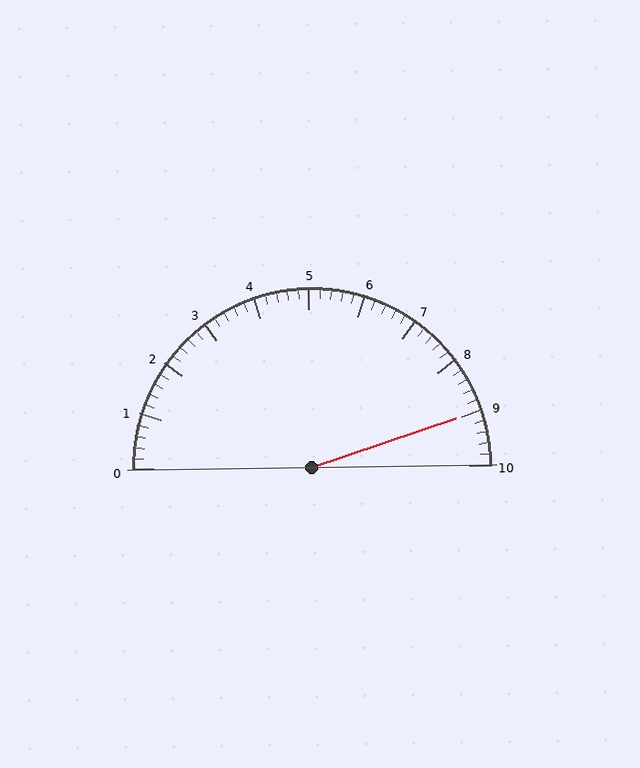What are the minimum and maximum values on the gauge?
The gauge ranges from 0 to 10.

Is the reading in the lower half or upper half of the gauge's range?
The reading is in the upper half of the range (0 to 10).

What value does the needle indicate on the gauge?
The needle indicates approximately 9.0.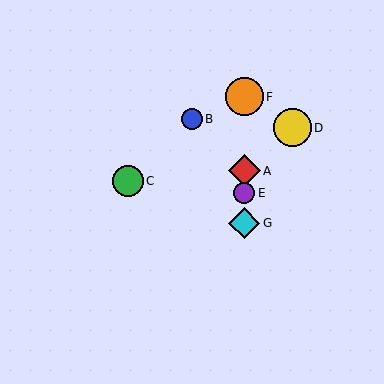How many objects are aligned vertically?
4 objects (A, E, F, G) are aligned vertically.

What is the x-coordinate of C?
Object C is at x≈128.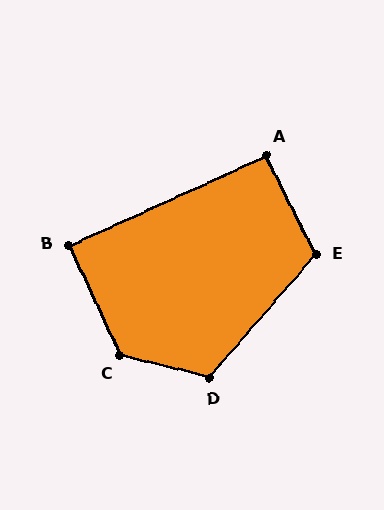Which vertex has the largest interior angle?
C, at approximately 129 degrees.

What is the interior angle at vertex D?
Approximately 117 degrees (obtuse).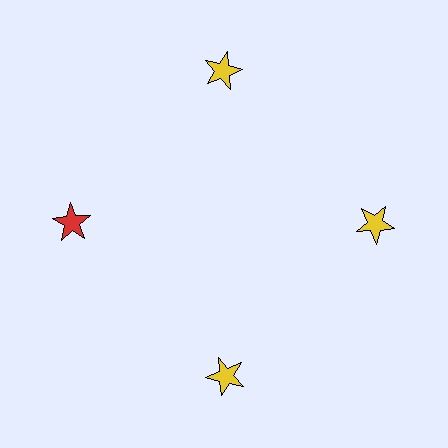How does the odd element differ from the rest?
It has a different color: red instead of yellow.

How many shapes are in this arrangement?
There are 4 shapes arranged in a ring pattern.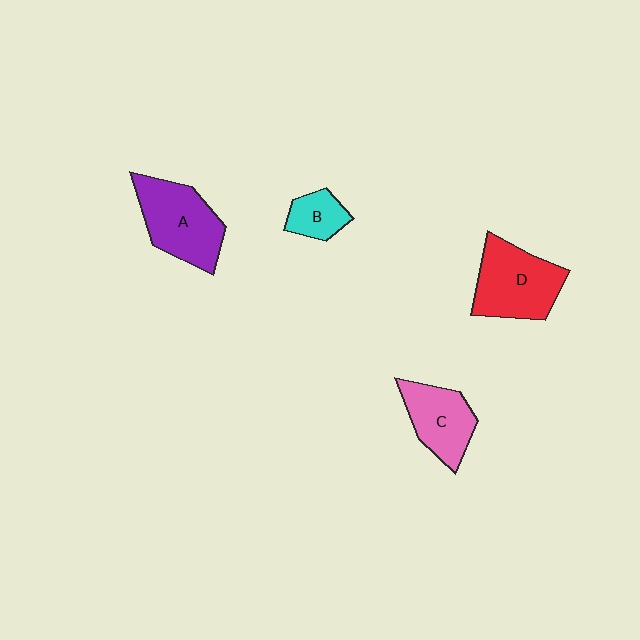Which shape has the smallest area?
Shape B (cyan).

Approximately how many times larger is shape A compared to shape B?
Approximately 2.3 times.